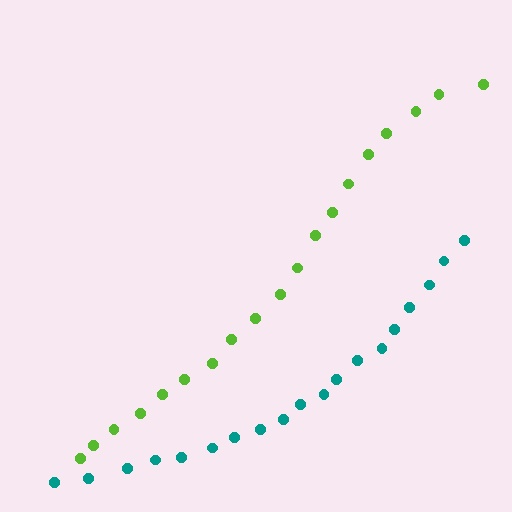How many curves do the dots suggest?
There are 2 distinct paths.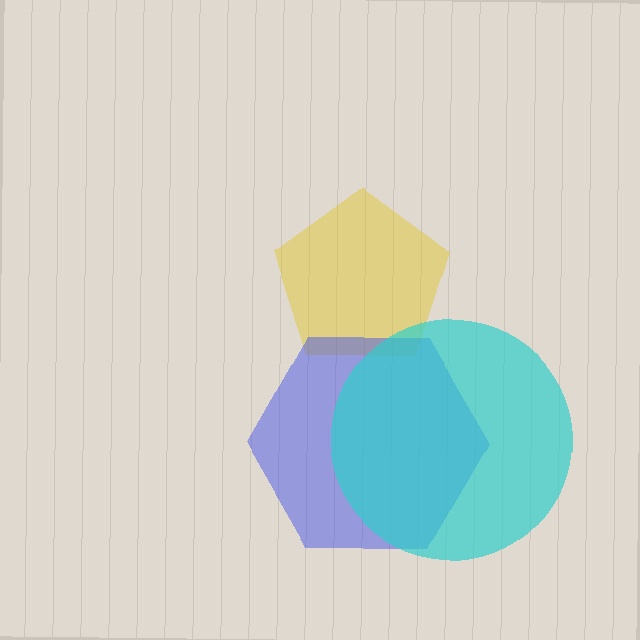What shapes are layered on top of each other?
The layered shapes are: a yellow pentagon, a blue hexagon, a cyan circle.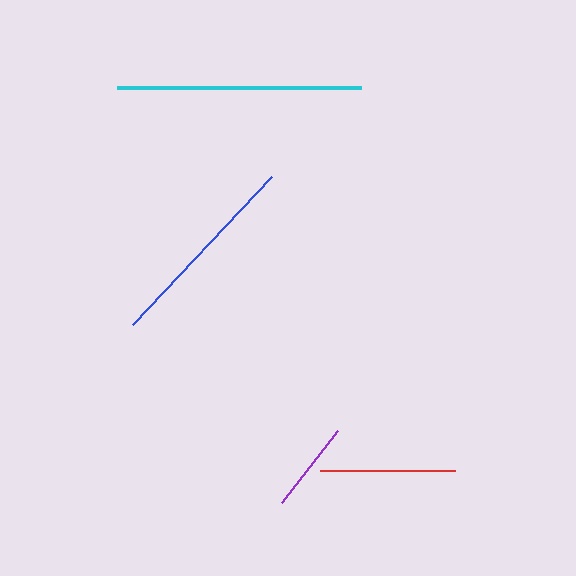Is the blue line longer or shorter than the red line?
The blue line is longer than the red line.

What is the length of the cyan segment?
The cyan segment is approximately 244 pixels long.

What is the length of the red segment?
The red segment is approximately 135 pixels long.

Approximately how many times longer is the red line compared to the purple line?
The red line is approximately 1.5 times the length of the purple line.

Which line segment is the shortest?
The purple line is the shortest at approximately 92 pixels.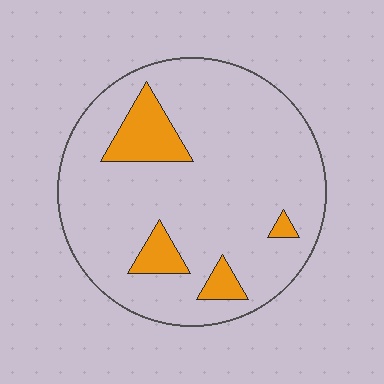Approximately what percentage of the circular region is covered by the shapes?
Approximately 15%.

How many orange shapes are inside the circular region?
4.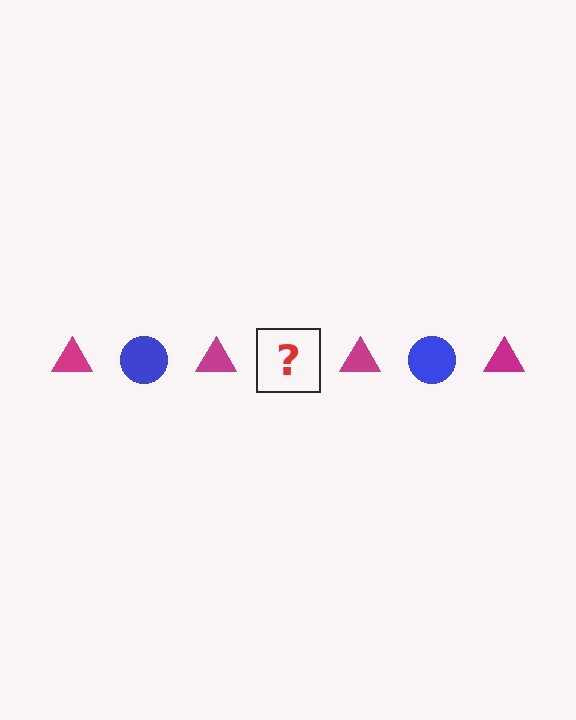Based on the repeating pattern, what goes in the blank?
The blank should be a blue circle.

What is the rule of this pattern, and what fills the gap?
The rule is that the pattern alternates between magenta triangle and blue circle. The gap should be filled with a blue circle.